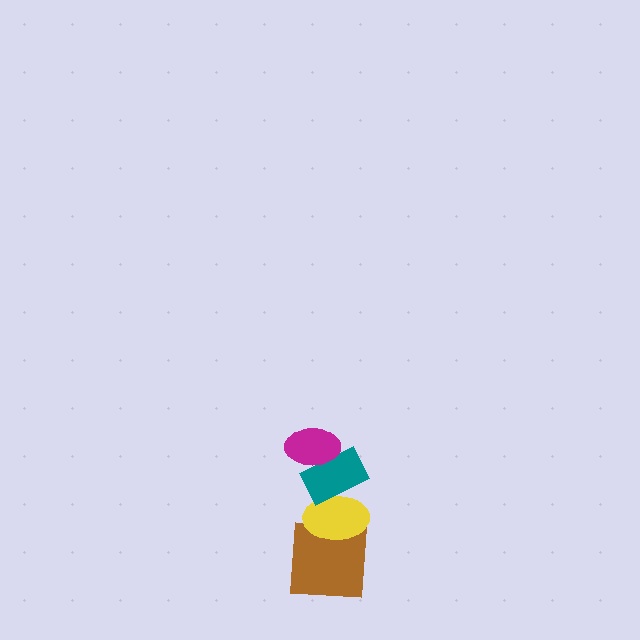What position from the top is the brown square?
The brown square is 4th from the top.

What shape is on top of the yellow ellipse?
The teal rectangle is on top of the yellow ellipse.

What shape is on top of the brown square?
The yellow ellipse is on top of the brown square.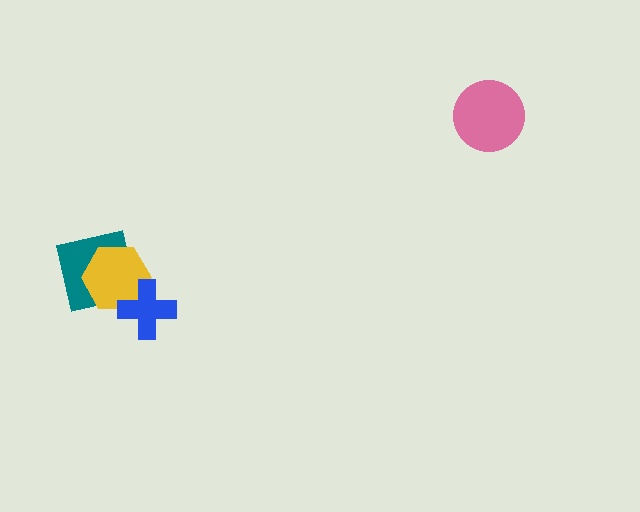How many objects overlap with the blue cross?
2 objects overlap with the blue cross.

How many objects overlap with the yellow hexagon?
2 objects overlap with the yellow hexagon.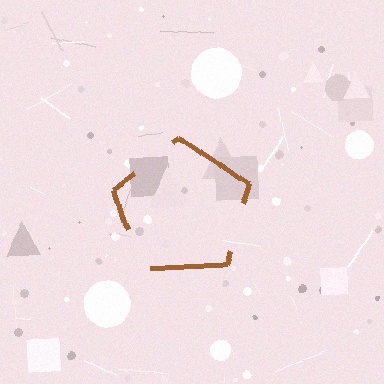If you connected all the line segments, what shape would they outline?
They would outline a pentagon.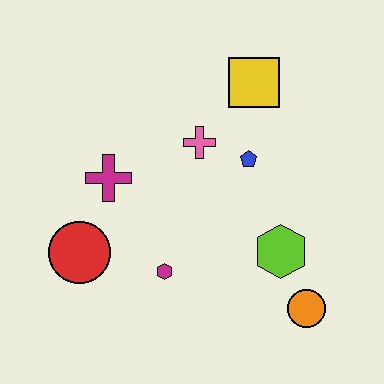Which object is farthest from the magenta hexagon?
The yellow square is farthest from the magenta hexagon.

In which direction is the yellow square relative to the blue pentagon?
The yellow square is above the blue pentagon.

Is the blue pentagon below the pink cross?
Yes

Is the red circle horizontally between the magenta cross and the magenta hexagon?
No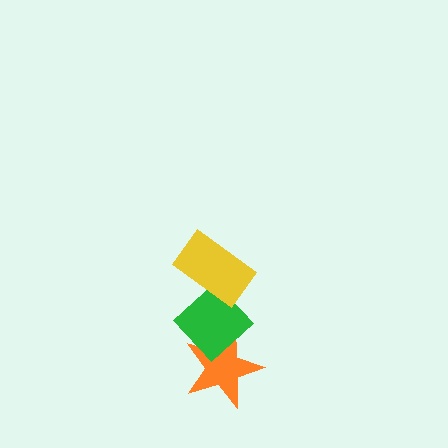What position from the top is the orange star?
The orange star is 3rd from the top.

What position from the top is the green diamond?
The green diamond is 2nd from the top.